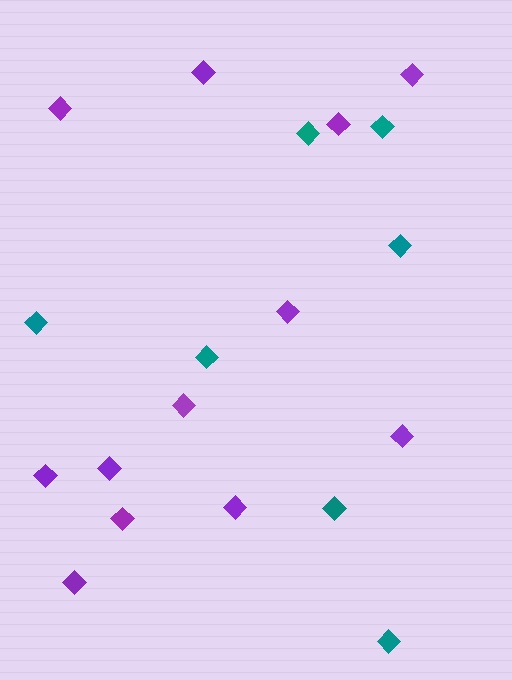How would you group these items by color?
There are 2 groups: one group of purple diamonds (12) and one group of teal diamonds (7).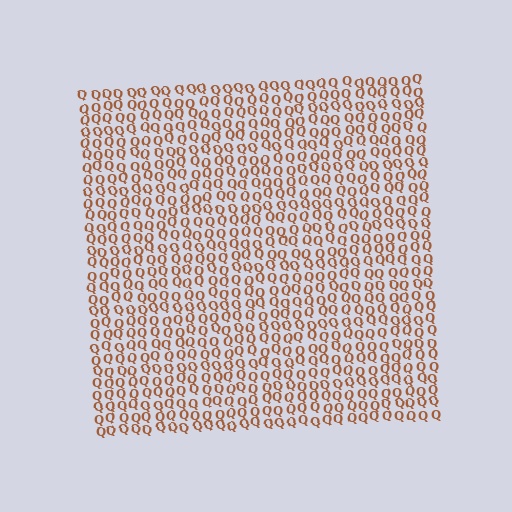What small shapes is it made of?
It is made of small letter Q's.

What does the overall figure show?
The overall figure shows a square.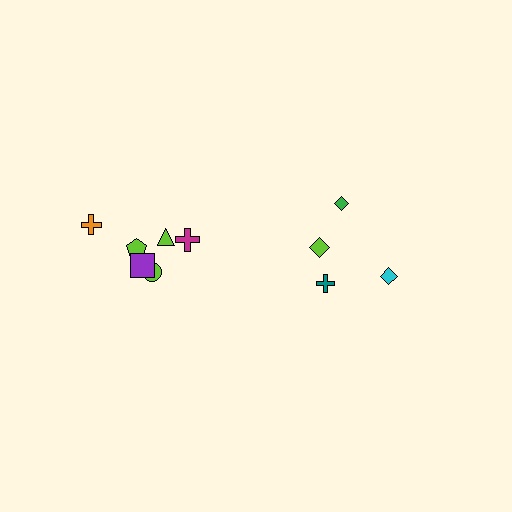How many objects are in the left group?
There are 6 objects.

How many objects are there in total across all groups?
There are 10 objects.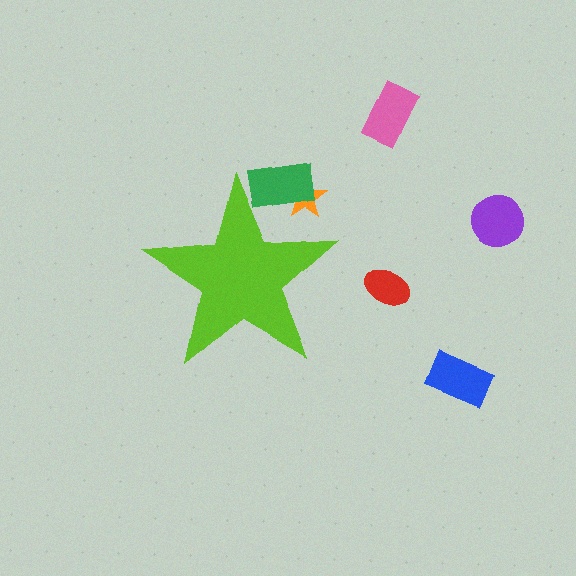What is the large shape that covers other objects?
A lime star.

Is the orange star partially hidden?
Yes, the orange star is partially hidden behind the lime star.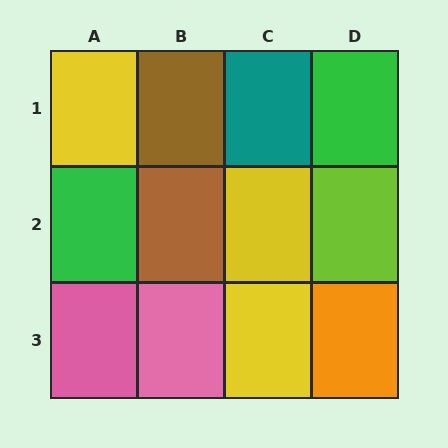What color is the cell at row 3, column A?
Pink.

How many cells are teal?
1 cell is teal.